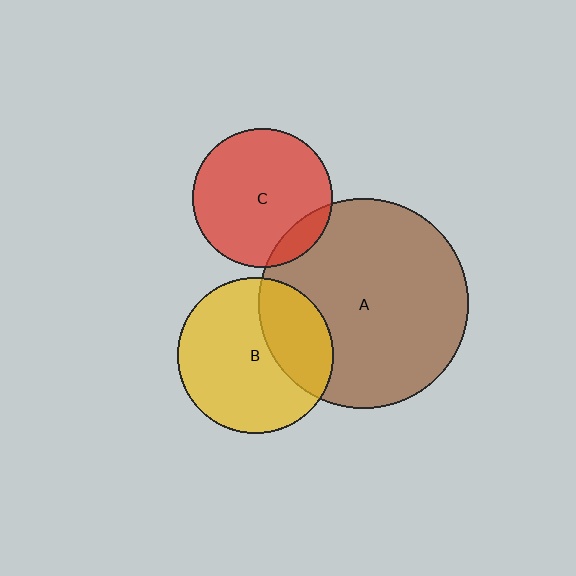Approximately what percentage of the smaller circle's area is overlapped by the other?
Approximately 10%.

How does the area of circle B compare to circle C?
Approximately 1.3 times.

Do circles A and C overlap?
Yes.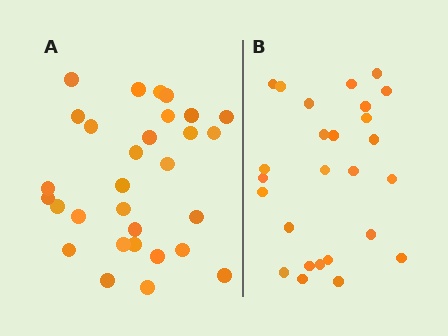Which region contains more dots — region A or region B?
Region A (the left region) has more dots.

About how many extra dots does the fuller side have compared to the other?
Region A has about 4 more dots than region B.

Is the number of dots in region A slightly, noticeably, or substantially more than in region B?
Region A has only slightly more — the two regions are fairly close. The ratio is roughly 1.2 to 1.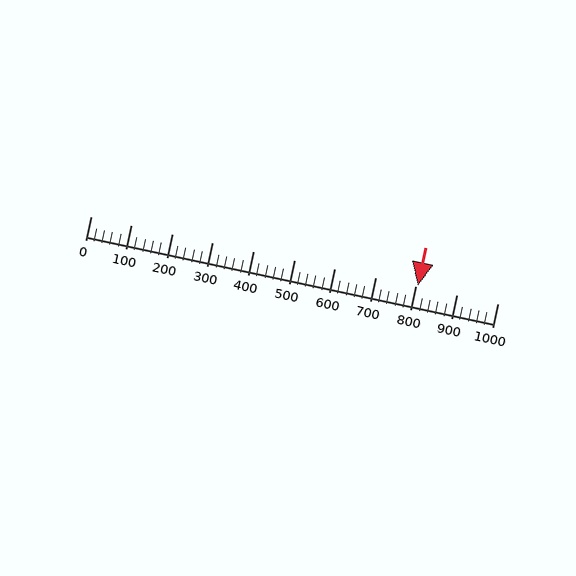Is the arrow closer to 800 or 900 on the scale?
The arrow is closer to 800.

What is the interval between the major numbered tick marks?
The major tick marks are spaced 100 units apart.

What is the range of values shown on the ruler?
The ruler shows values from 0 to 1000.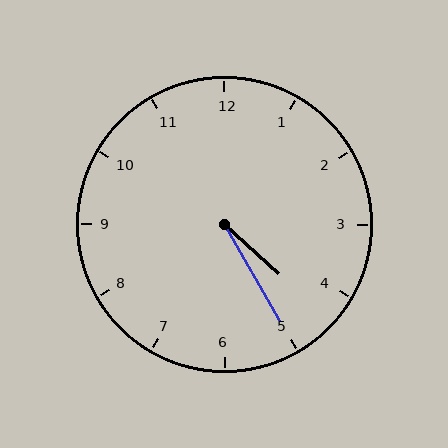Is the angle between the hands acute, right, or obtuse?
It is acute.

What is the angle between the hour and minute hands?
Approximately 18 degrees.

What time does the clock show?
4:25.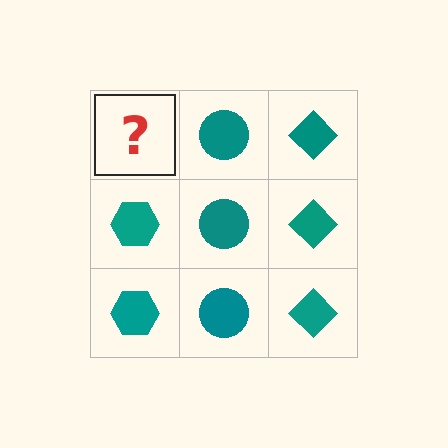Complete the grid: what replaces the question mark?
The question mark should be replaced with a teal hexagon.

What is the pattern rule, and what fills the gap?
The rule is that each column has a consistent shape. The gap should be filled with a teal hexagon.